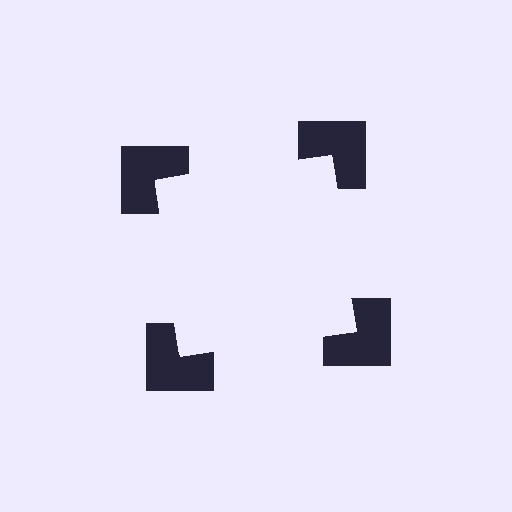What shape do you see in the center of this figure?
An illusory square — its edges are inferred from the aligned wedge cuts in the notched squares, not physically drawn.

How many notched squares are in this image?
There are 4 — one at each vertex of the illusory square.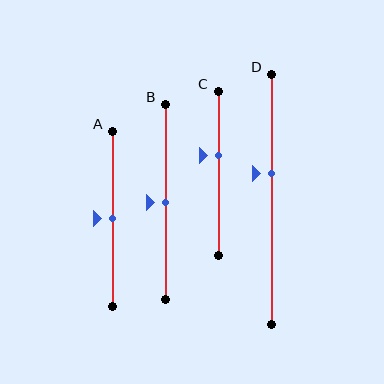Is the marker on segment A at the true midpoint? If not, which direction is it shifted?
Yes, the marker on segment A is at the true midpoint.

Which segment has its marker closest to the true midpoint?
Segment A has its marker closest to the true midpoint.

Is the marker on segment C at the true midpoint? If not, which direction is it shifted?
No, the marker on segment C is shifted upward by about 11% of the segment length.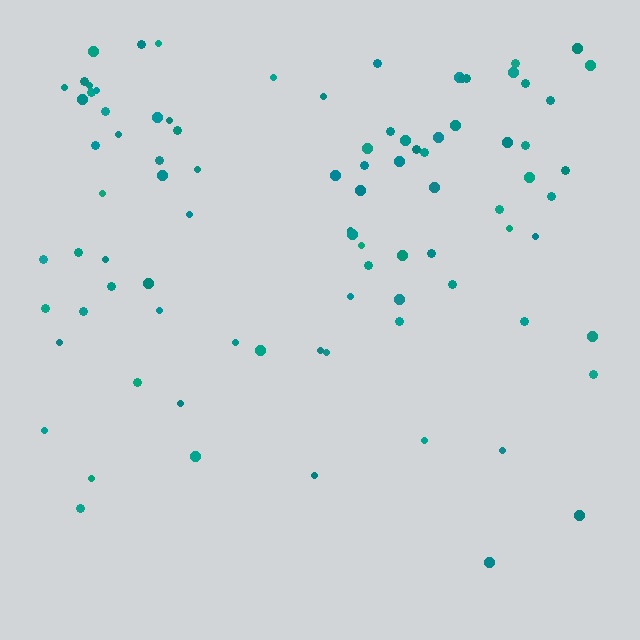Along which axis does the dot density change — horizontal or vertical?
Vertical.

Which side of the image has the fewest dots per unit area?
The bottom.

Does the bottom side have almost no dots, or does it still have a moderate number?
Still a moderate number, just noticeably fewer than the top.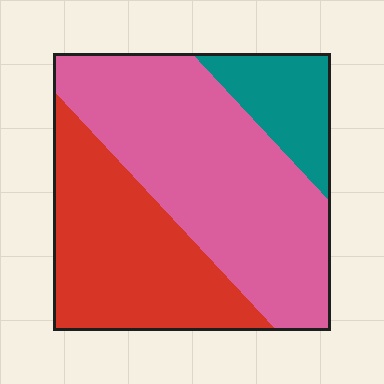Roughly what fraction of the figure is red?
Red takes up about one third (1/3) of the figure.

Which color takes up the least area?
Teal, at roughly 15%.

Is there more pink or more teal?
Pink.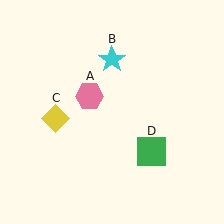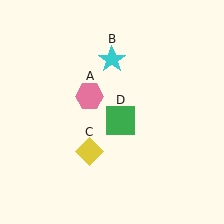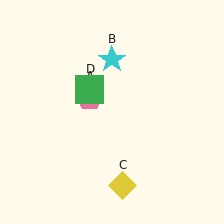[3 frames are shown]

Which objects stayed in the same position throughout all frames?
Pink hexagon (object A) and cyan star (object B) remained stationary.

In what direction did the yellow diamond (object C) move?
The yellow diamond (object C) moved down and to the right.